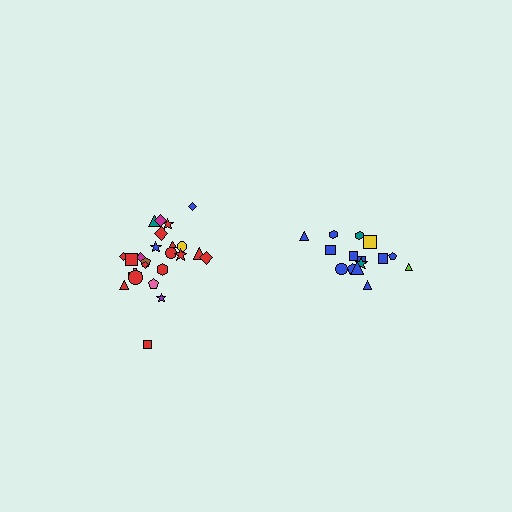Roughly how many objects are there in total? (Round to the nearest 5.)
Roughly 40 objects in total.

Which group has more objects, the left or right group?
The left group.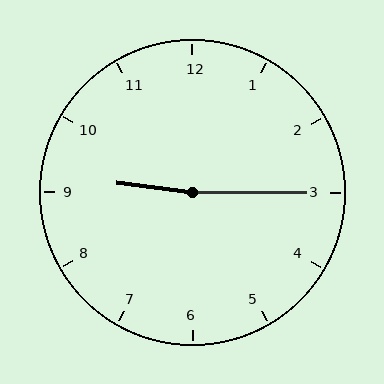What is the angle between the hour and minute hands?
Approximately 172 degrees.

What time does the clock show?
9:15.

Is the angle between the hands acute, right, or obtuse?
It is obtuse.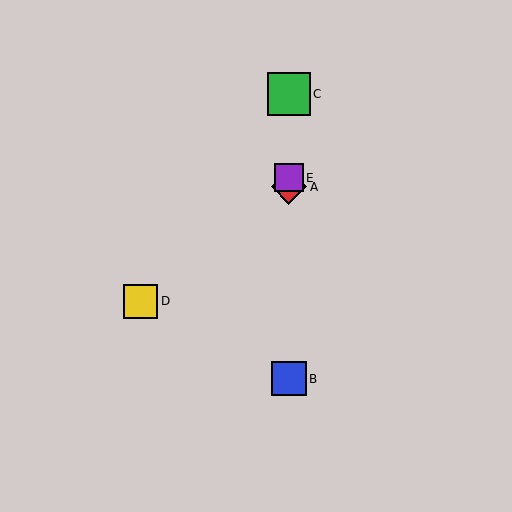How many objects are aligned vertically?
4 objects (A, B, C, E) are aligned vertically.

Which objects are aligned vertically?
Objects A, B, C, E are aligned vertically.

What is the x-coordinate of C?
Object C is at x≈289.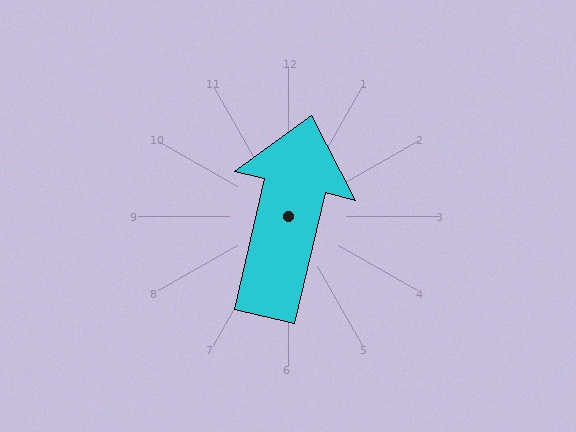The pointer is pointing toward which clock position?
Roughly 12 o'clock.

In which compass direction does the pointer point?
North.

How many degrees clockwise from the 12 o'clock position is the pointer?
Approximately 13 degrees.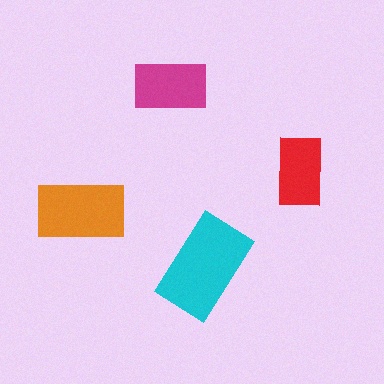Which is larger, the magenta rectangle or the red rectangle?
The magenta one.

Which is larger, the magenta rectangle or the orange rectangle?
The orange one.